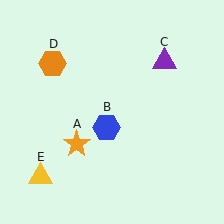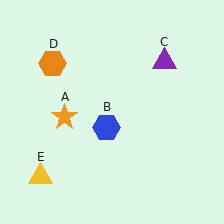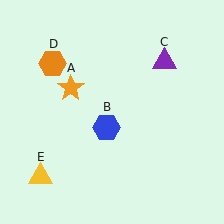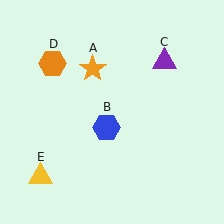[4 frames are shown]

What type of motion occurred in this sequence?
The orange star (object A) rotated clockwise around the center of the scene.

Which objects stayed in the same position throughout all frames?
Blue hexagon (object B) and purple triangle (object C) and orange hexagon (object D) and yellow triangle (object E) remained stationary.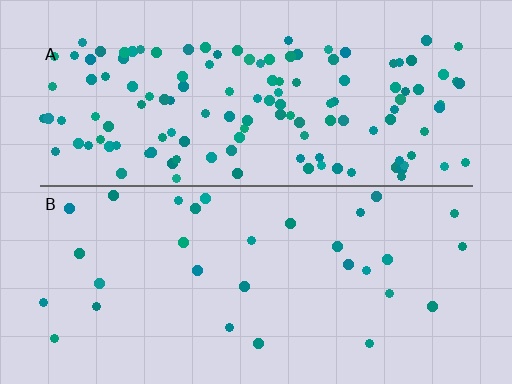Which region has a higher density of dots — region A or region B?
A (the top).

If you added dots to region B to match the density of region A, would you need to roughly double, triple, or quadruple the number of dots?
Approximately quadruple.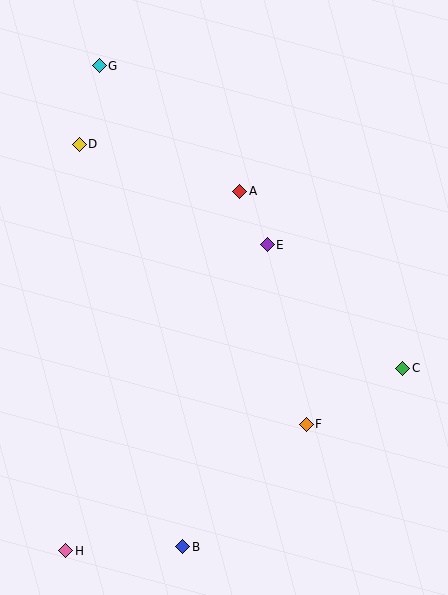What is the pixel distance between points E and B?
The distance between E and B is 314 pixels.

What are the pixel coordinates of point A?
Point A is at (240, 191).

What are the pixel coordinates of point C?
Point C is at (403, 368).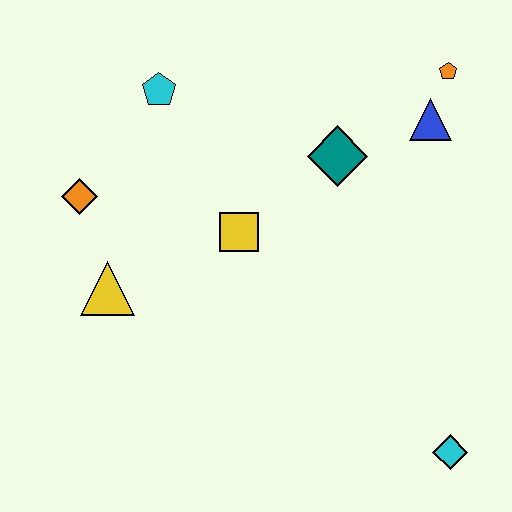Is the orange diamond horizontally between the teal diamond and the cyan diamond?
No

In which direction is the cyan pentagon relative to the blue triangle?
The cyan pentagon is to the left of the blue triangle.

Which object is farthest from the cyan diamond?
The cyan pentagon is farthest from the cyan diamond.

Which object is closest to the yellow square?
The teal diamond is closest to the yellow square.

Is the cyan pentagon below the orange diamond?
No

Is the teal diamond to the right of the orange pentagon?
No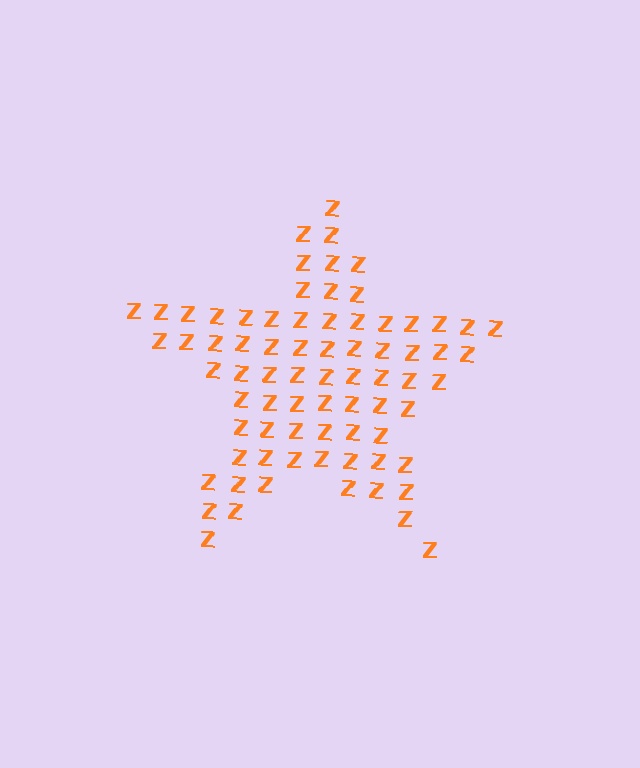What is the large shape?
The large shape is a star.